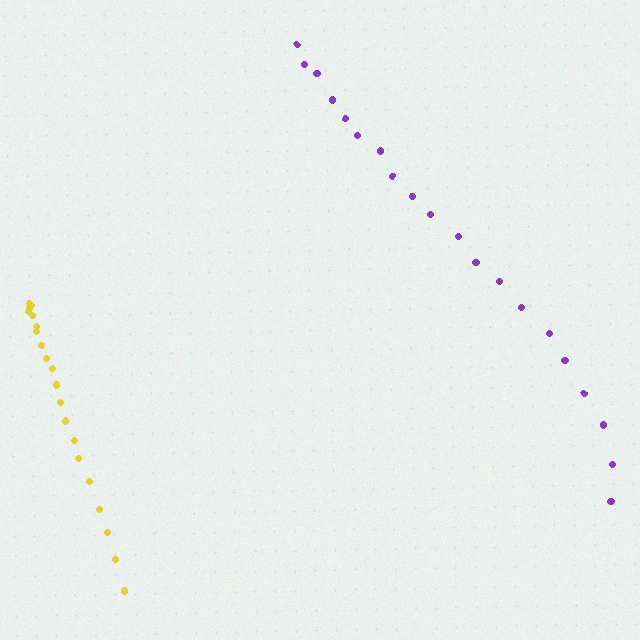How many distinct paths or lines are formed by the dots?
There are 2 distinct paths.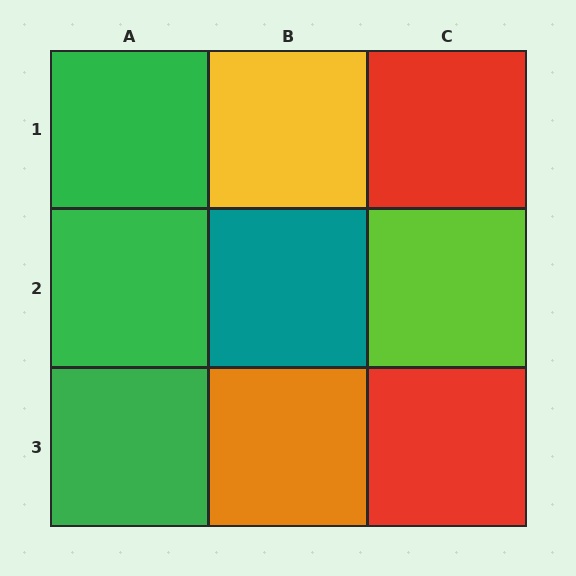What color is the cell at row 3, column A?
Green.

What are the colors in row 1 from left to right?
Green, yellow, red.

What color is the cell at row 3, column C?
Red.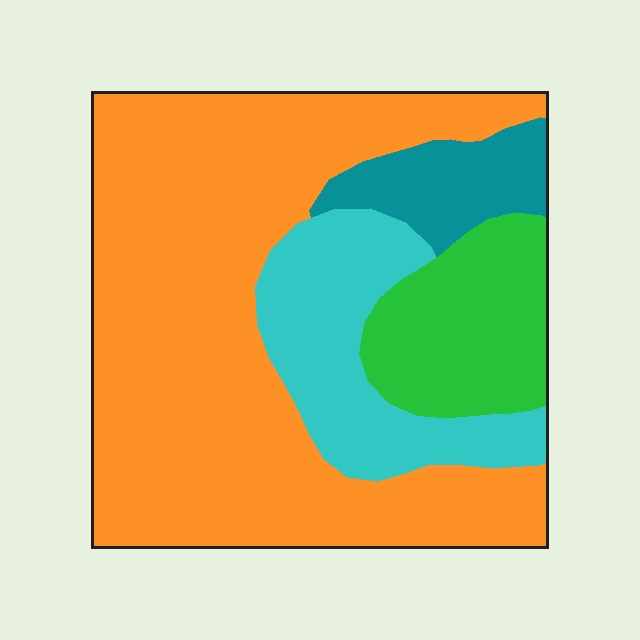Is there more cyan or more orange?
Orange.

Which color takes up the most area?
Orange, at roughly 60%.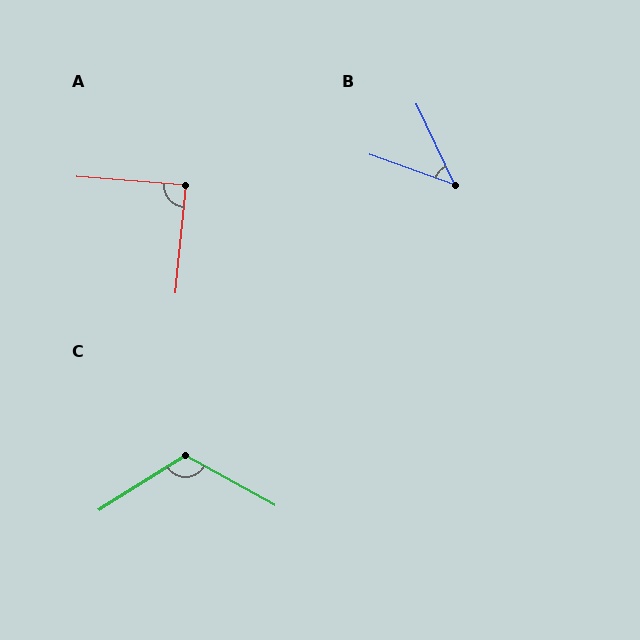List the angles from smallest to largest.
B (45°), A (89°), C (119°).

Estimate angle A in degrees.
Approximately 89 degrees.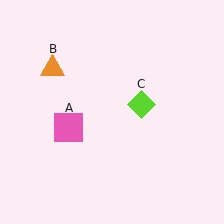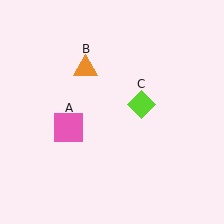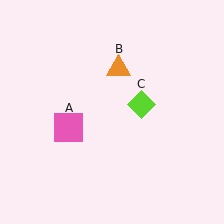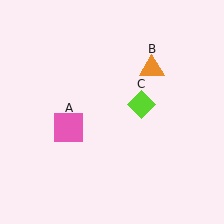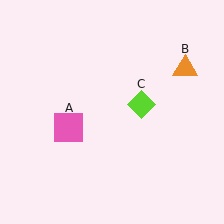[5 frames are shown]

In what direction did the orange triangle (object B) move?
The orange triangle (object B) moved right.